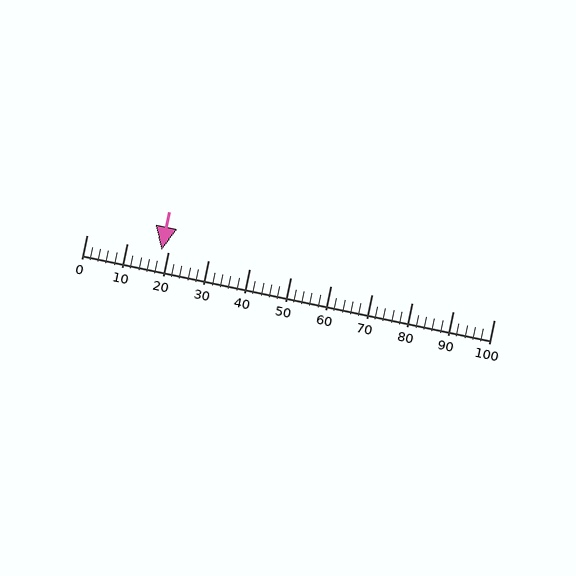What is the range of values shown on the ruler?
The ruler shows values from 0 to 100.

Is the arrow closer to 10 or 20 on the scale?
The arrow is closer to 20.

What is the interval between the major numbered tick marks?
The major tick marks are spaced 10 units apart.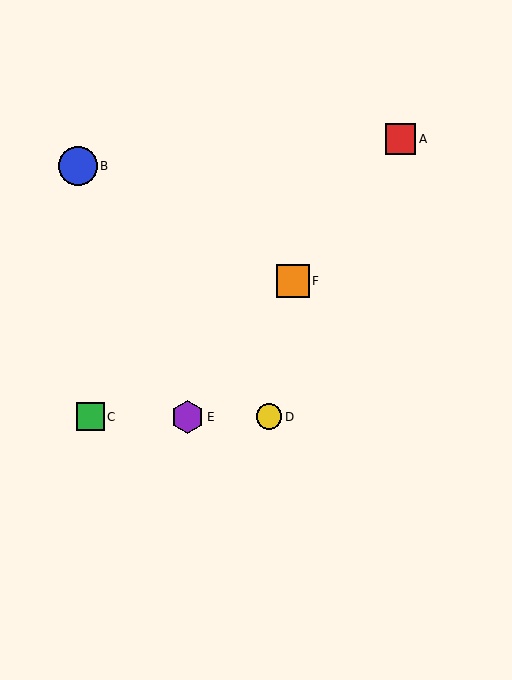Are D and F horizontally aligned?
No, D is at y≈417 and F is at y≈281.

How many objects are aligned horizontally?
3 objects (C, D, E) are aligned horizontally.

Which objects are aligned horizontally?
Objects C, D, E are aligned horizontally.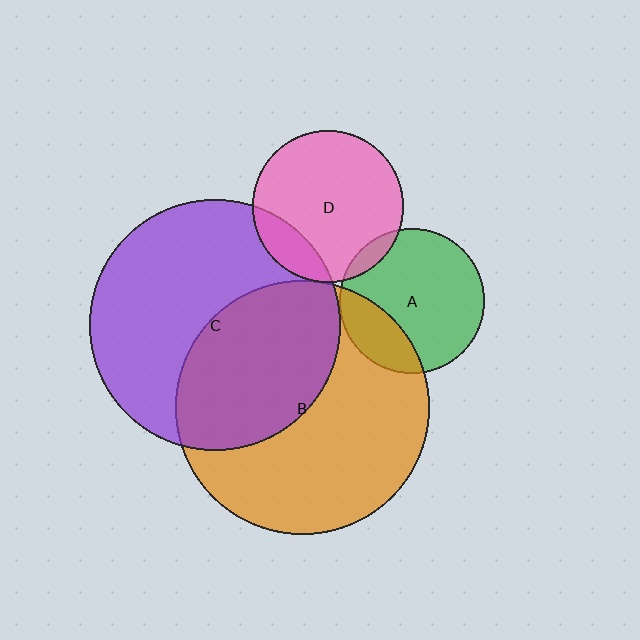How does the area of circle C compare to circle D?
Approximately 2.7 times.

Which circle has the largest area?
Circle B (orange).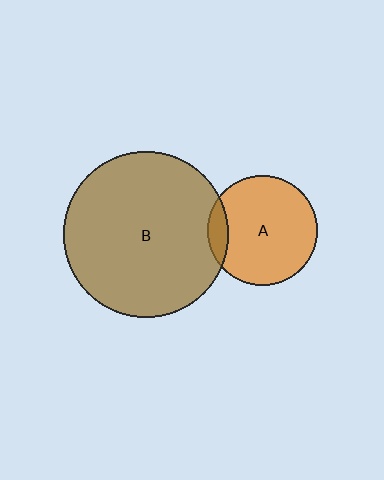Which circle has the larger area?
Circle B (brown).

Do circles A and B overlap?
Yes.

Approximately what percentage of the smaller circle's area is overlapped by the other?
Approximately 10%.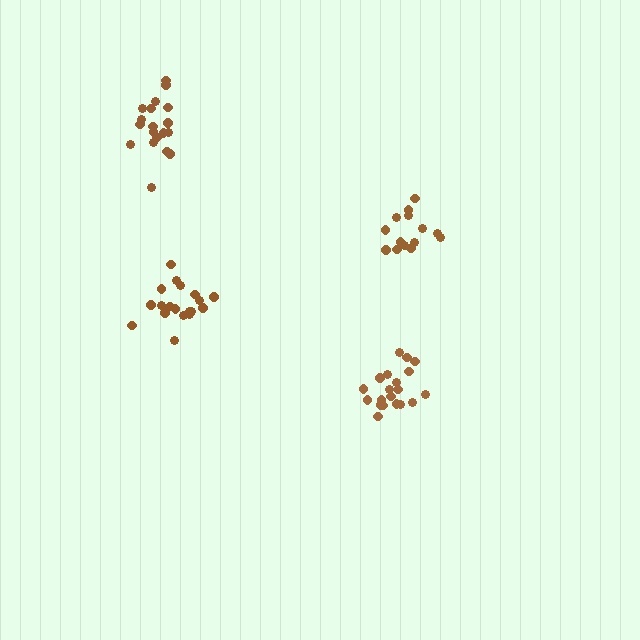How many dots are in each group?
Group 1: 14 dots, Group 2: 20 dots, Group 3: 19 dots, Group 4: 19 dots (72 total).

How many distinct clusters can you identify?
There are 4 distinct clusters.